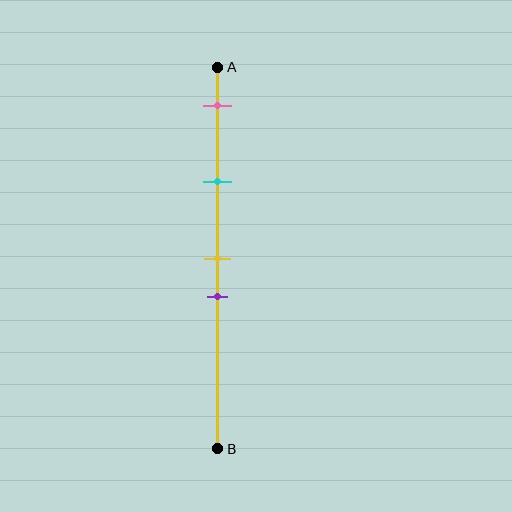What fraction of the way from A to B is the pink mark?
The pink mark is approximately 10% (0.1) of the way from A to B.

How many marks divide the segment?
There are 4 marks dividing the segment.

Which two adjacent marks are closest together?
The yellow and purple marks are the closest adjacent pair.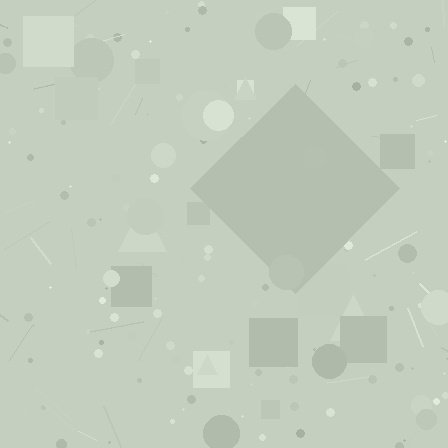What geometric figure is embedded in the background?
A diamond is embedded in the background.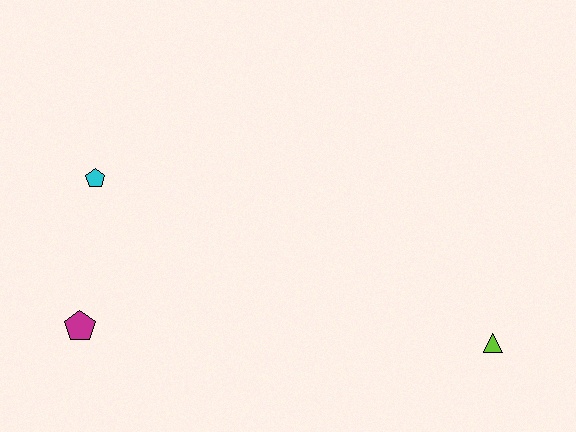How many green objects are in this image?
There are no green objects.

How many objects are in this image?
There are 3 objects.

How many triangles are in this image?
There is 1 triangle.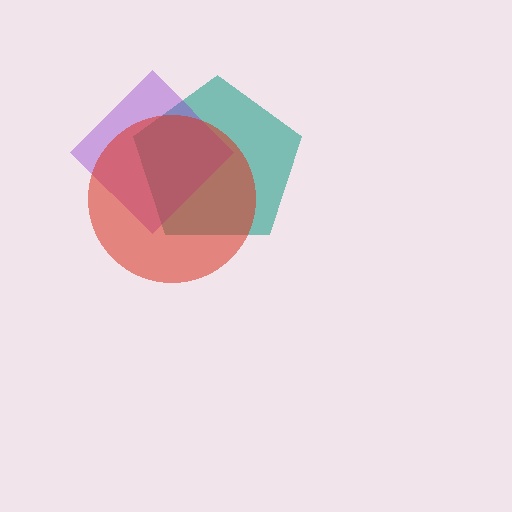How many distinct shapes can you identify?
There are 3 distinct shapes: a teal pentagon, a purple diamond, a red circle.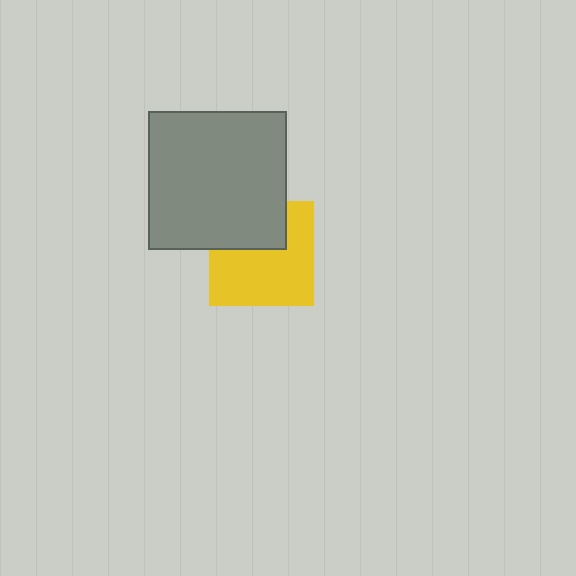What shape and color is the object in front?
The object in front is a gray square.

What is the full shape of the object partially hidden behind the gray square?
The partially hidden object is a yellow square.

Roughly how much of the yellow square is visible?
Most of it is visible (roughly 65%).